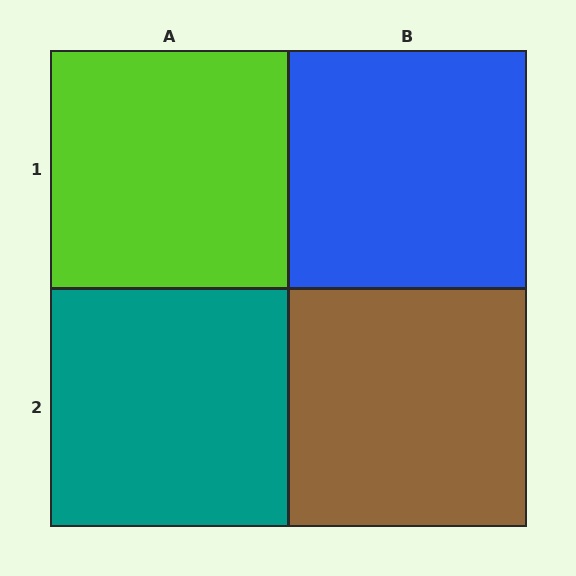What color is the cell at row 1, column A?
Lime.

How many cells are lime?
1 cell is lime.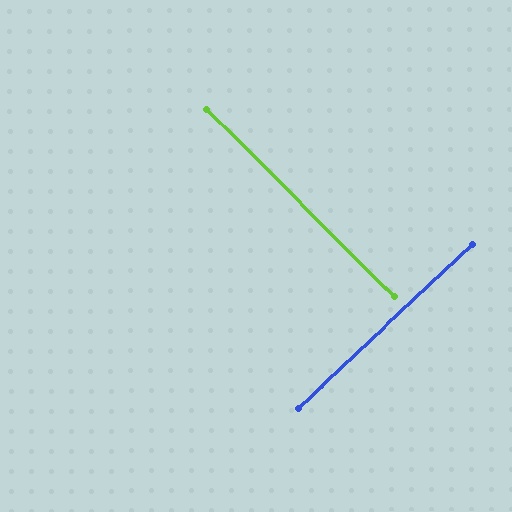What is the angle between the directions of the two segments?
Approximately 88 degrees.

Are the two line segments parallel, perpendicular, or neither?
Perpendicular — they meet at approximately 88°.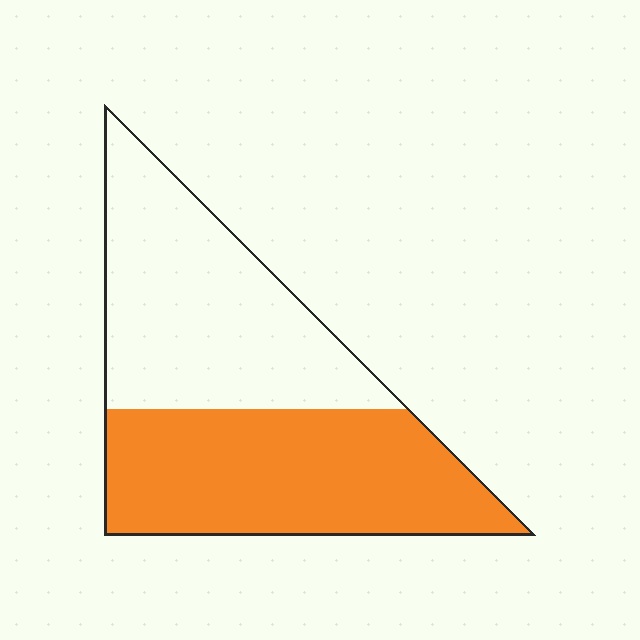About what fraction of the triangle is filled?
About one half (1/2).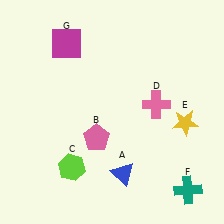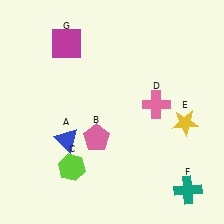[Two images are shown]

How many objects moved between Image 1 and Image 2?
1 object moved between the two images.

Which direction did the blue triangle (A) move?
The blue triangle (A) moved left.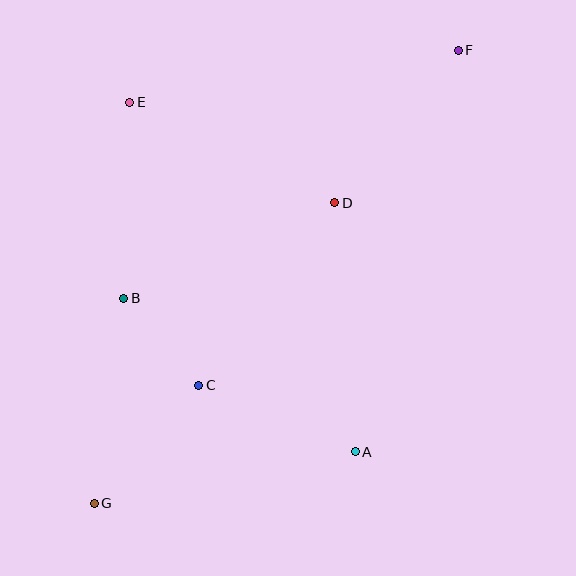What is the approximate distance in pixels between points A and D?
The distance between A and D is approximately 250 pixels.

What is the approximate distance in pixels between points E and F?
The distance between E and F is approximately 332 pixels.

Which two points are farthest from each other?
Points F and G are farthest from each other.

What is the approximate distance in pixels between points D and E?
The distance between D and E is approximately 229 pixels.